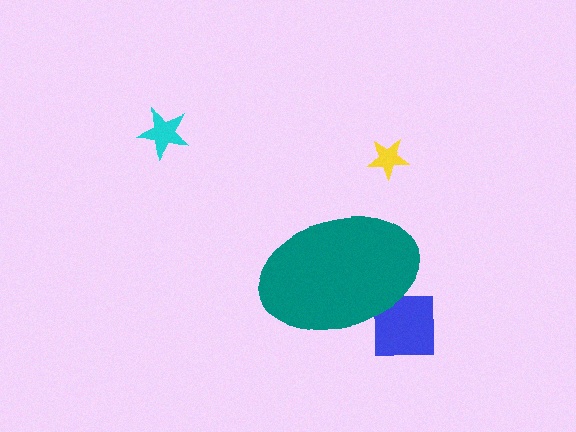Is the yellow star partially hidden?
No, the yellow star is fully visible.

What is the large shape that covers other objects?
A teal ellipse.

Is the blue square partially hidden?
Yes, the blue square is partially hidden behind the teal ellipse.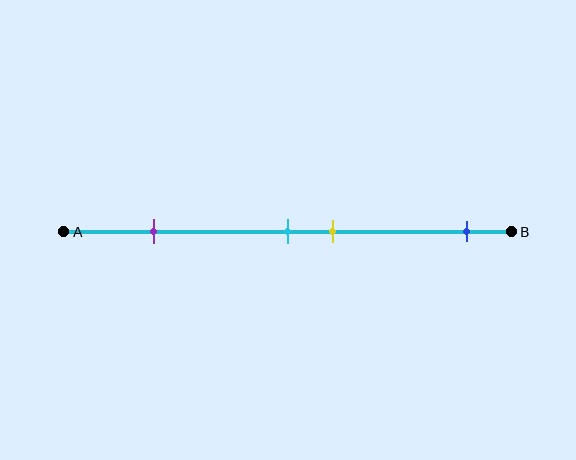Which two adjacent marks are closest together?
The cyan and yellow marks are the closest adjacent pair.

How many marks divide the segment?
There are 4 marks dividing the segment.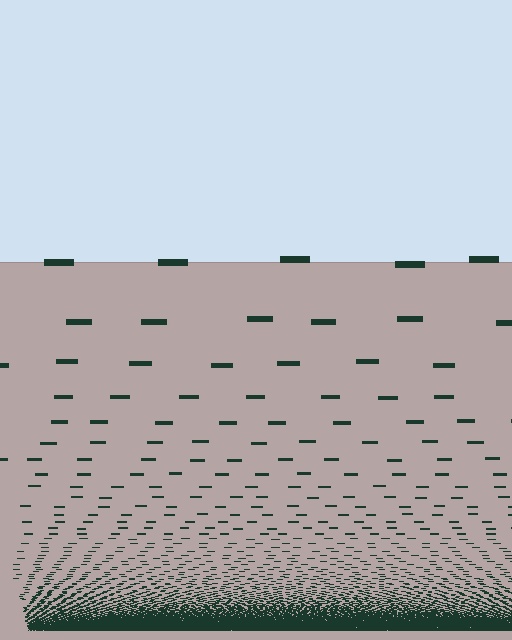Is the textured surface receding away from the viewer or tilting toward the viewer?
The surface appears to tilt toward the viewer. Texture elements get larger and sparser toward the top.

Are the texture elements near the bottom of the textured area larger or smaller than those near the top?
Smaller. The gradient is inverted — elements near the bottom are smaller and denser.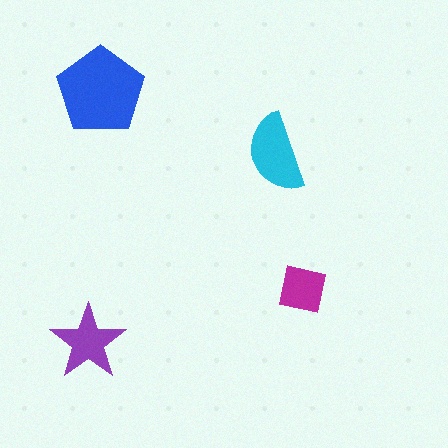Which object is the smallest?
The magenta square.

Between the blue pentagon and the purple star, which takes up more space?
The blue pentagon.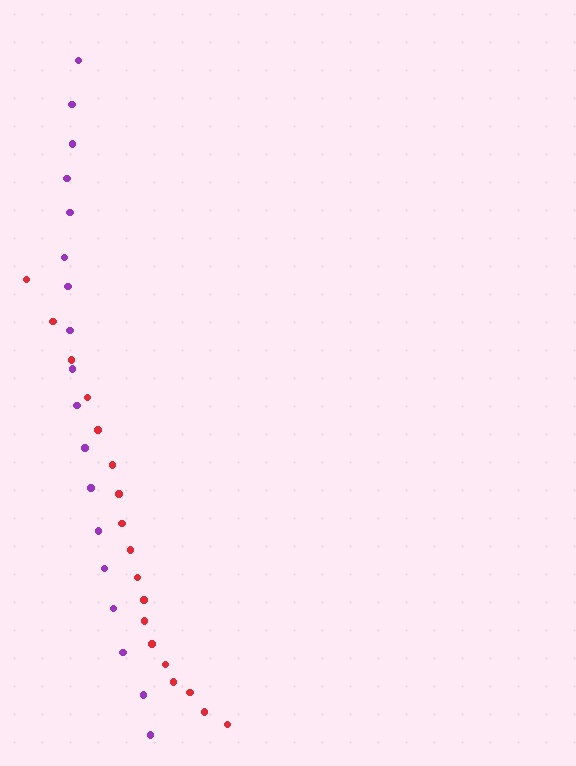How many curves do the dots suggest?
There are 2 distinct paths.